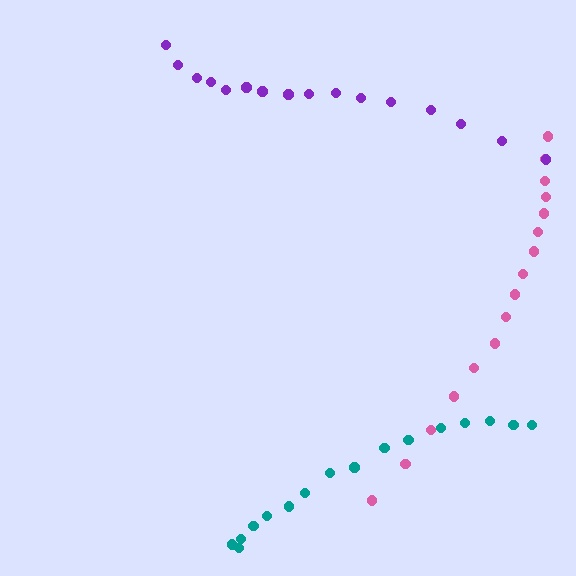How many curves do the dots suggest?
There are 3 distinct paths.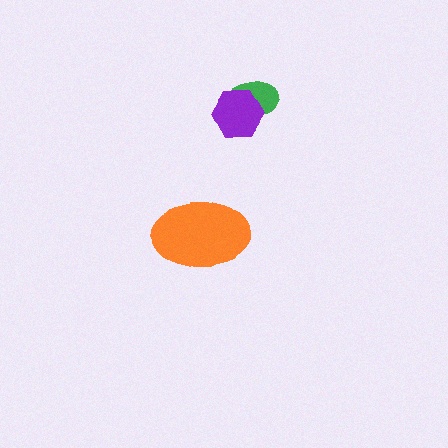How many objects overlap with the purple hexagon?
1 object overlaps with the purple hexagon.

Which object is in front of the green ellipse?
The purple hexagon is in front of the green ellipse.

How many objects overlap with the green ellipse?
1 object overlaps with the green ellipse.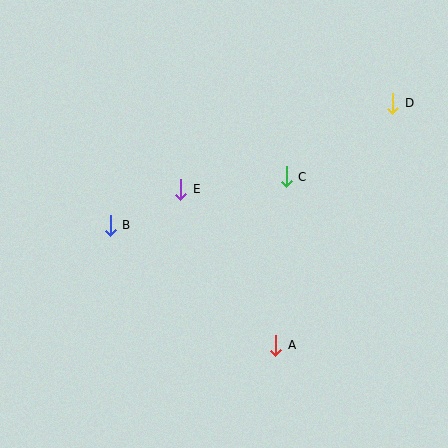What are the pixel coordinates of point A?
Point A is at (276, 345).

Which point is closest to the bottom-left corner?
Point B is closest to the bottom-left corner.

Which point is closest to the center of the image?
Point E at (181, 189) is closest to the center.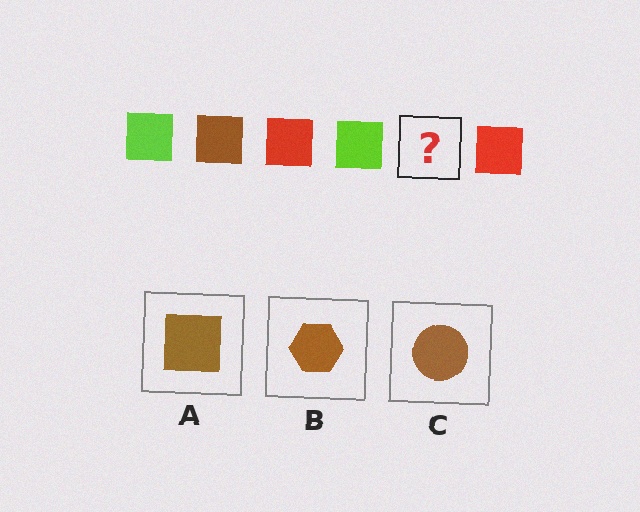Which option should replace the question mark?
Option A.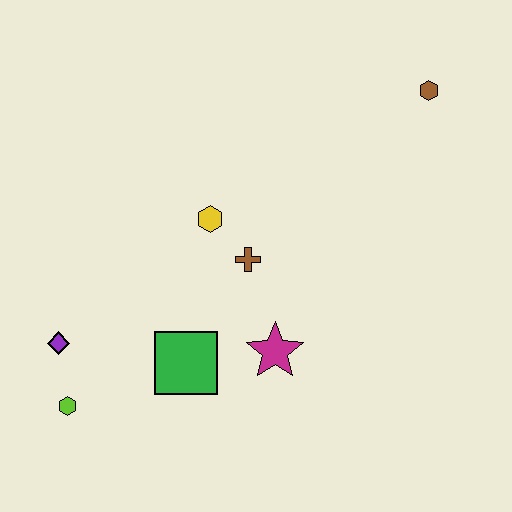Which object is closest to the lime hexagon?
The purple diamond is closest to the lime hexagon.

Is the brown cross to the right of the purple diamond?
Yes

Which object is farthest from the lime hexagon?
The brown hexagon is farthest from the lime hexagon.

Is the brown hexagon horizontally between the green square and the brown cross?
No